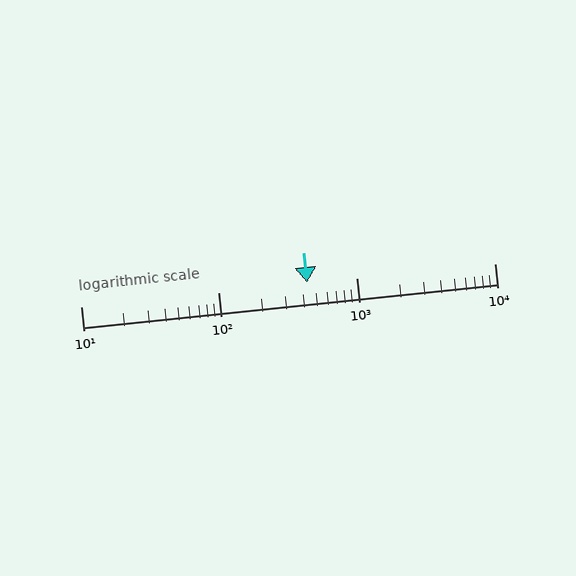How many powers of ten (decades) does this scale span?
The scale spans 3 decades, from 10 to 10000.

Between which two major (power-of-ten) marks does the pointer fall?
The pointer is between 100 and 1000.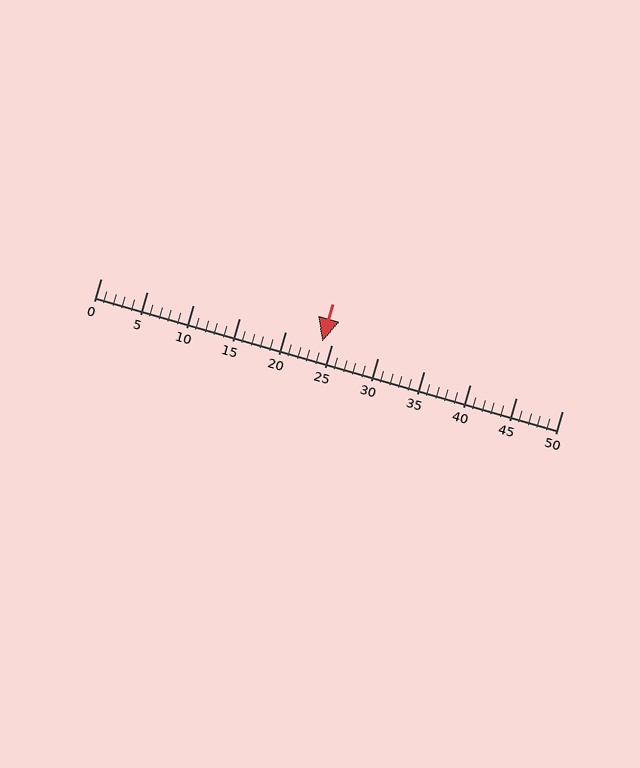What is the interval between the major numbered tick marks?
The major tick marks are spaced 5 units apart.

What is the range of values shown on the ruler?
The ruler shows values from 0 to 50.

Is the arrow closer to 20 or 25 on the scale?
The arrow is closer to 25.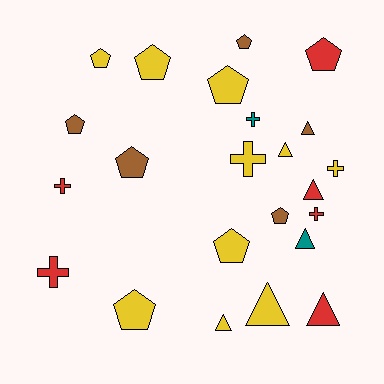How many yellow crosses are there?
There are 2 yellow crosses.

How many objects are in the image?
There are 23 objects.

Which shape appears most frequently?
Pentagon, with 10 objects.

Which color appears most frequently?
Yellow, with 10 objects.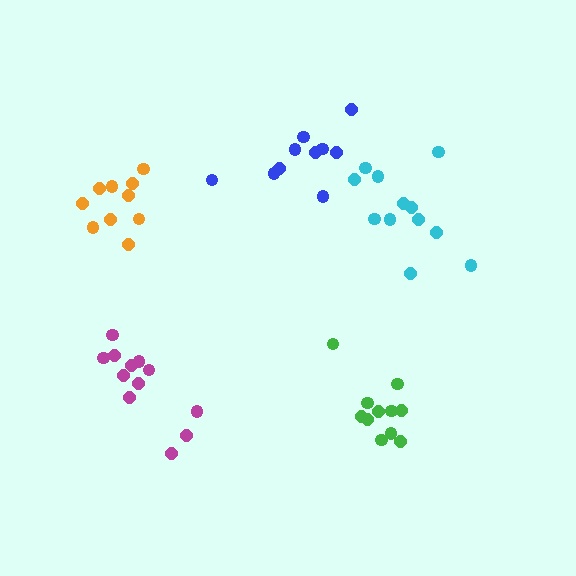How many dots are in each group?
Group 1: 10 dots, Group 2: 12 dots, Group 3: 11 dots, Group 4: 10 dots, Group 5: 12 dots (55 total).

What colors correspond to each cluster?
The clusters are colored: blue, magenta, green, orange, cyan.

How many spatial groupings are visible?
There are 5 spatial groupings.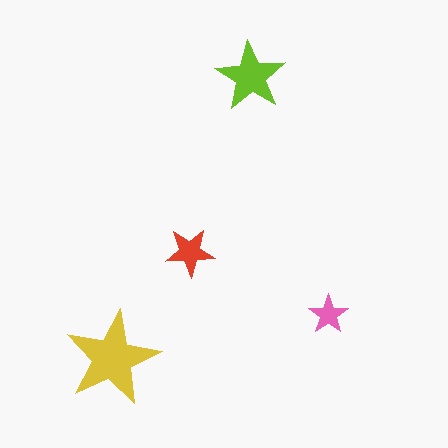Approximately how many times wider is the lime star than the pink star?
About 2 times wider.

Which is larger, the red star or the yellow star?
The yellow one.